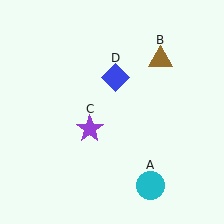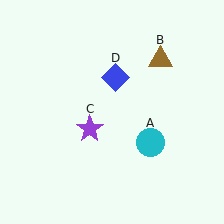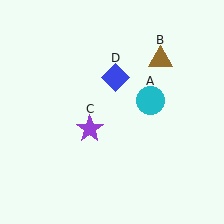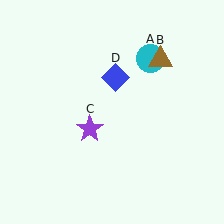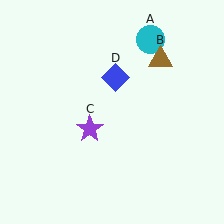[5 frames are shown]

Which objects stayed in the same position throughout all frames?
Brown triangle (object B) and purple star (object C) and blue diamond (object D) remained stationary.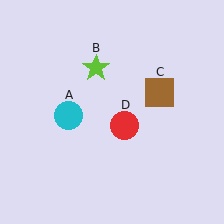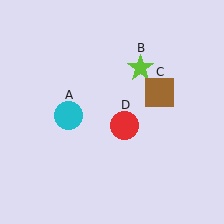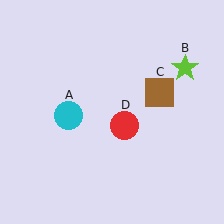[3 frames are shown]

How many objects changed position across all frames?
1 object changed position: lime star (object B).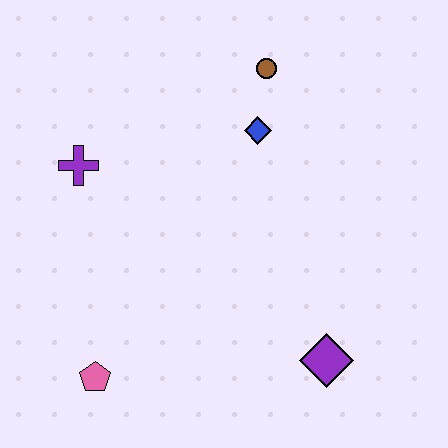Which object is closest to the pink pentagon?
The purple cross is closest to the pink pentagon.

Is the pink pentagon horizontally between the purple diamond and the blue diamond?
No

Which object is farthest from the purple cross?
The purple diamond is farthest from the purple cross.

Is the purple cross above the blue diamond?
No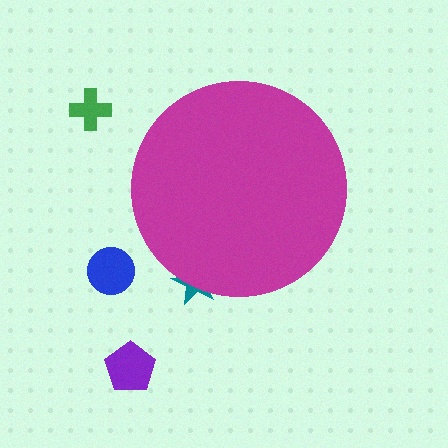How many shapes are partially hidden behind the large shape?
1 shape is partially hidden.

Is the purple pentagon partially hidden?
No, the purple pentagon is fully visible.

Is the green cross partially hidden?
No, the green cross is fully visible.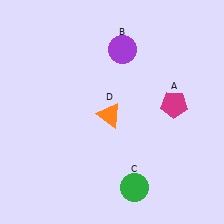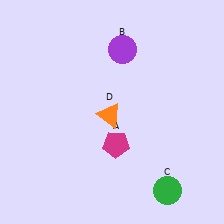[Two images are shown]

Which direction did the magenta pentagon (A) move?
The magenta pentagon (A) moved left.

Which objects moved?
The objects that moved are: the magenta pentagon (A), the green circle (C).